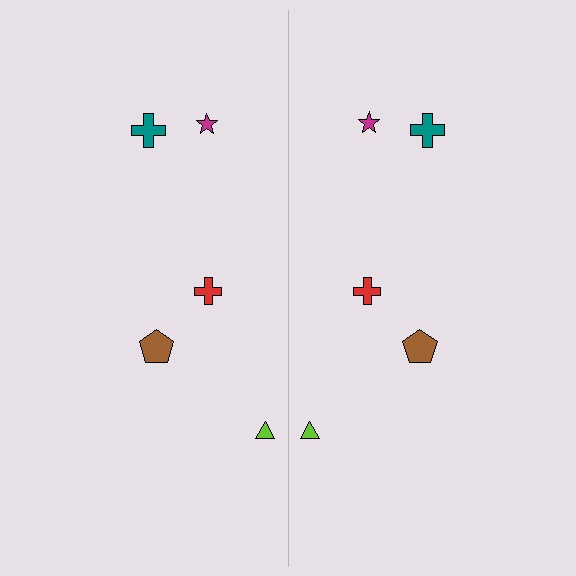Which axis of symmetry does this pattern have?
The pattern has a vertical axis of symmetry running through the center of the image.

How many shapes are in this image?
There are 10 shapes in this image.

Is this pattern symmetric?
Yes, this pattern has bilateral (reflection) symmetry.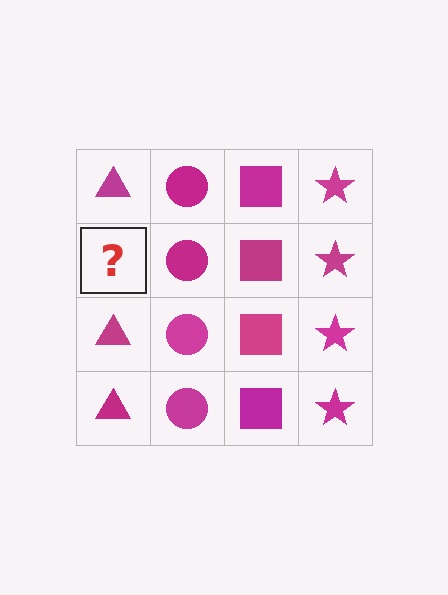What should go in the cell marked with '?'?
The missing cell should contain a magenta triangle.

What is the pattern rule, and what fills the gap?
The rule is that each column has a consistent shape. The gap should be filled with a magenta triangle.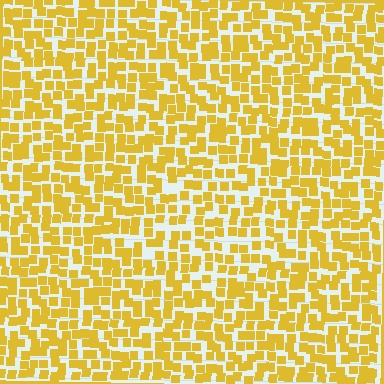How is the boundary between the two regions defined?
The boundary is defined by a change in element density (approximately 1.3x ratio). All elements are the same color, size, and shape.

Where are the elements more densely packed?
The elements are more densely packed outside the diamond boundary.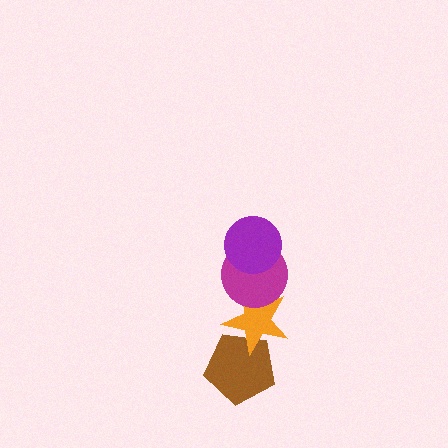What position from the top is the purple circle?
The purple circle is 1st from the top.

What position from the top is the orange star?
The orange star is 3rd from the top.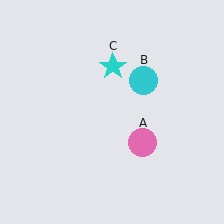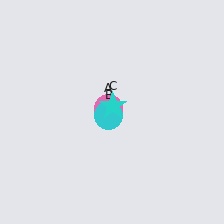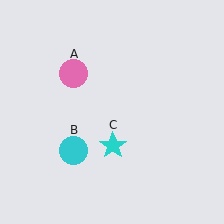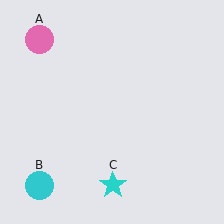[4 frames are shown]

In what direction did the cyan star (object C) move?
The cyan star (object C) moved down.